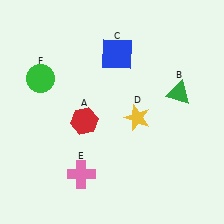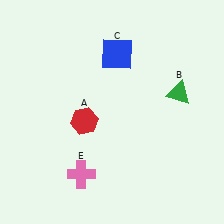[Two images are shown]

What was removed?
The green circle (F), the yellow star (D) were removed in Image 2.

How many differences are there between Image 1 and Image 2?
There are 2 differences between the two images.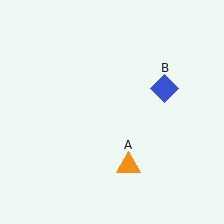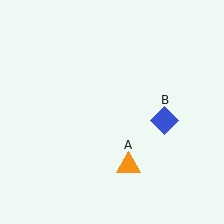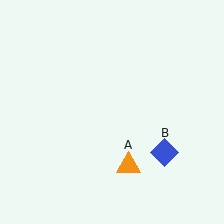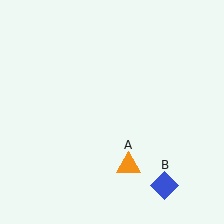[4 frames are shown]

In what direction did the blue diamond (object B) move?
The blue diamond (object B) moved down.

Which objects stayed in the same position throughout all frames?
Orange triangle (object A) remained stationary.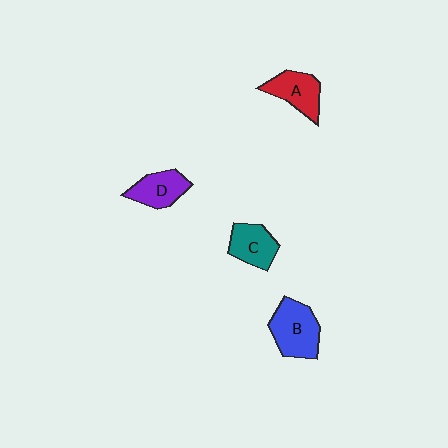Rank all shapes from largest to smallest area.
From largest to smallest: B (blue), A (red), C (teal), D (purple).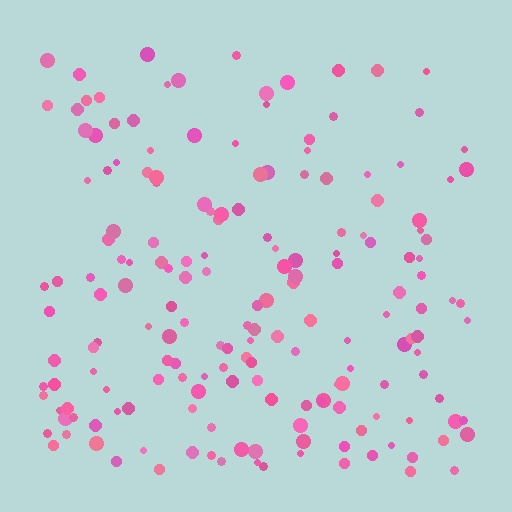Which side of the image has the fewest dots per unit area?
The top.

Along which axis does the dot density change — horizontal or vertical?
Vertical.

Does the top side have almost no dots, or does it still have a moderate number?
Still a moderate number, just noticeably fewer than the bottom.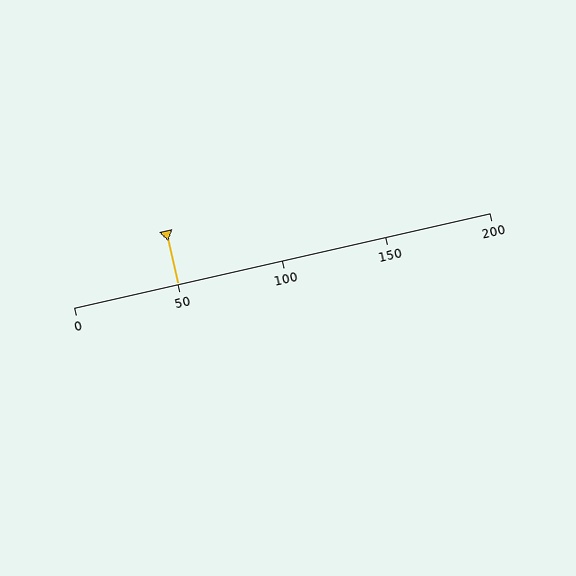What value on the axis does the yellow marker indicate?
The marker indicates approximately 50.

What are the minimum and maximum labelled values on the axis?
The axis runs from 0 to 200.